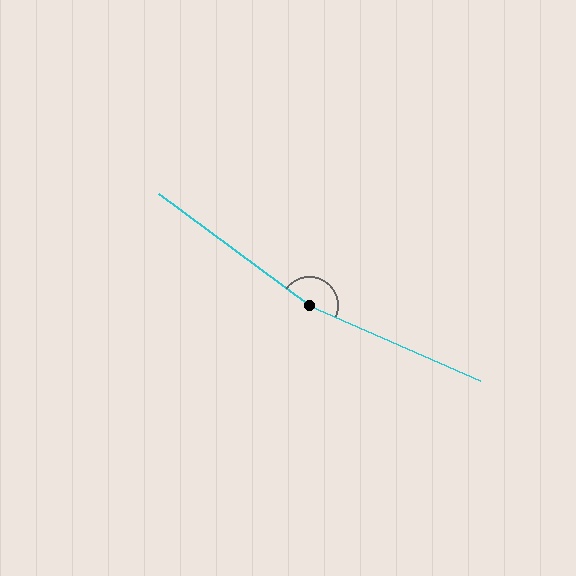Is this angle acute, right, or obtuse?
It is obtuse.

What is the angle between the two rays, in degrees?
Approximately 168 degrees.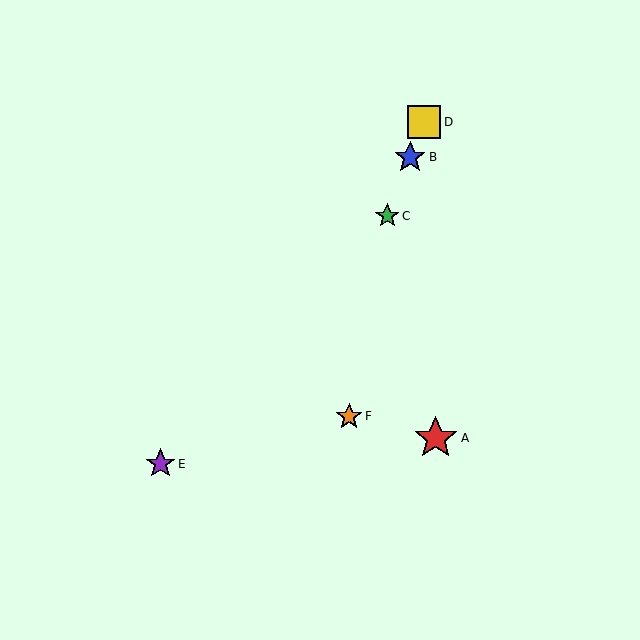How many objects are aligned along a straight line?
3 objects (B, C, D) are aligned along a straight line.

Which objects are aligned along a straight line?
Objects B, C, D are aligned along a straight line.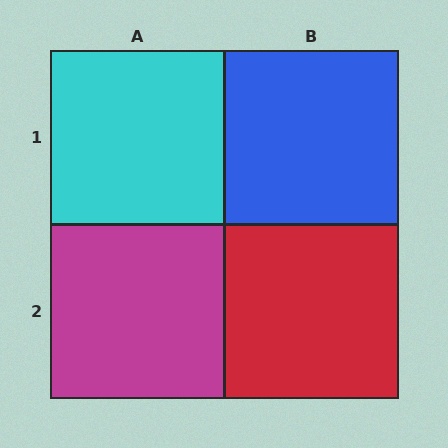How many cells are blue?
1 cell is blue.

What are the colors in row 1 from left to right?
Cyan, blue.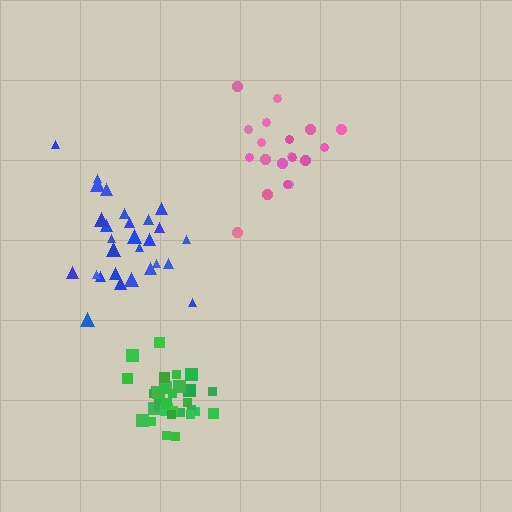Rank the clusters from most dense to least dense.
green, blue, pink.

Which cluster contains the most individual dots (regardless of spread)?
Green (33).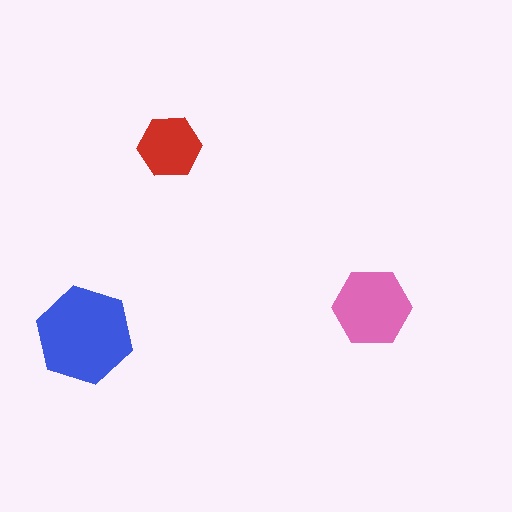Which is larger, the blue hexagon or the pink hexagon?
The blue one.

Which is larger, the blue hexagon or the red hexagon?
The blue one.